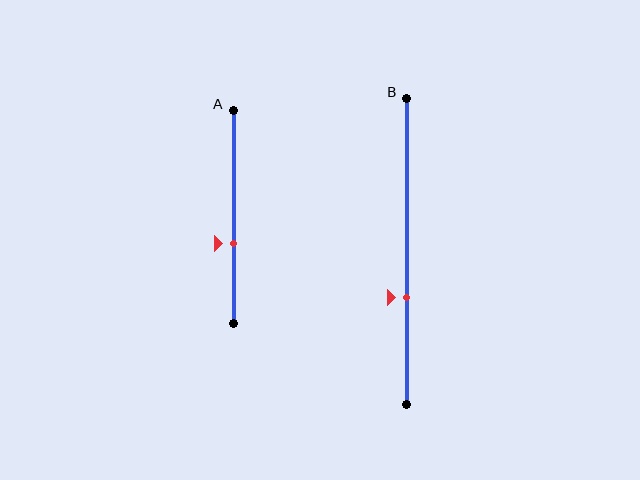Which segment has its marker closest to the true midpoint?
Segment A has its marker closest to the true midpoint.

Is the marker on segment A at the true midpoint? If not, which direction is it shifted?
No, the marker on segment A is shifted downward by about 12% of the segment length.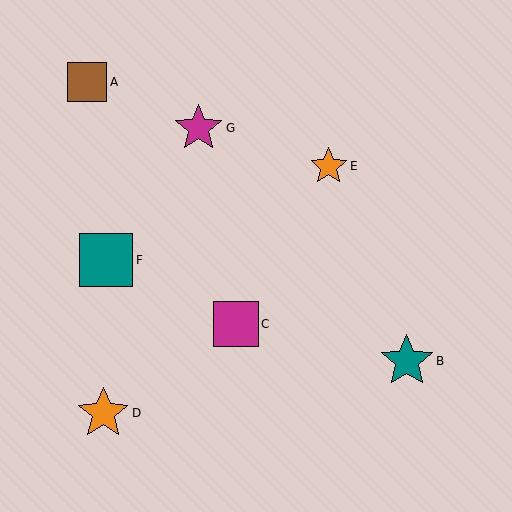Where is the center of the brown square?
The center of the brown square is at (87, 82).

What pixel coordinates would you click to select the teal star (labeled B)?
Click at (407, 361) to select the teal star B.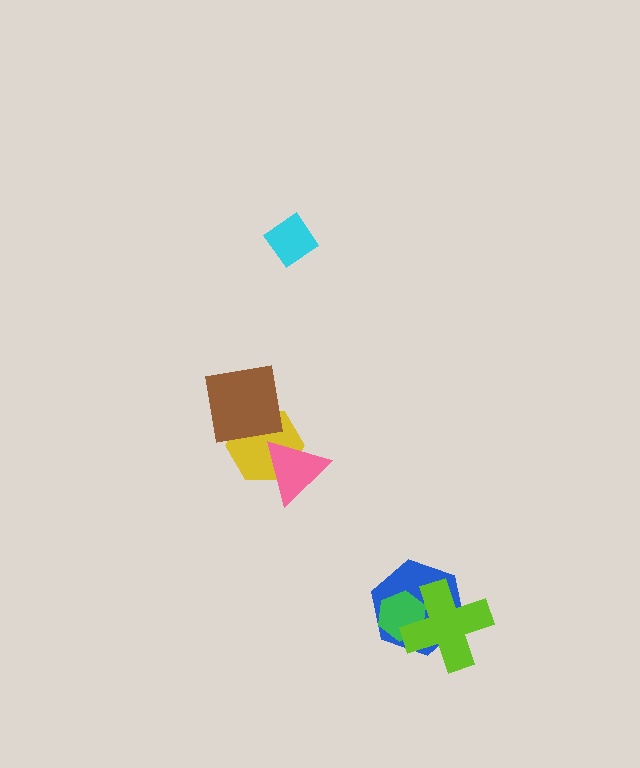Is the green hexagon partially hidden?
Yes, it is partially covered by another shape.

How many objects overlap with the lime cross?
2 objects overlap with the lime cross.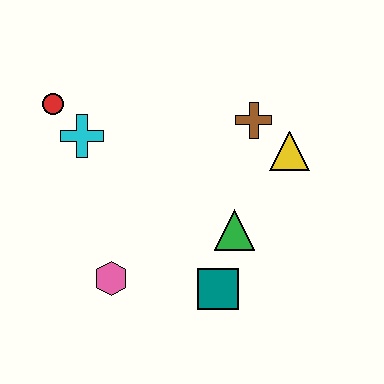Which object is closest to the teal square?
The green triangle is closest to the teal square.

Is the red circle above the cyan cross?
Yes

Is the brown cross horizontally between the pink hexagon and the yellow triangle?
Yes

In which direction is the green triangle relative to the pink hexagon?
The green triangle is to the right of the pink hexagon.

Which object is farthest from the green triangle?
The red circle is farthest from the green triangle.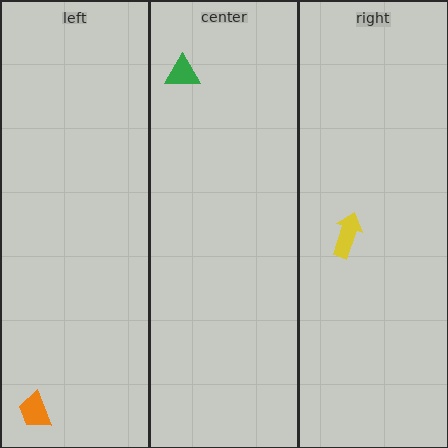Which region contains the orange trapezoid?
The left region.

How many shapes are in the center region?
1.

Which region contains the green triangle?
The center region.